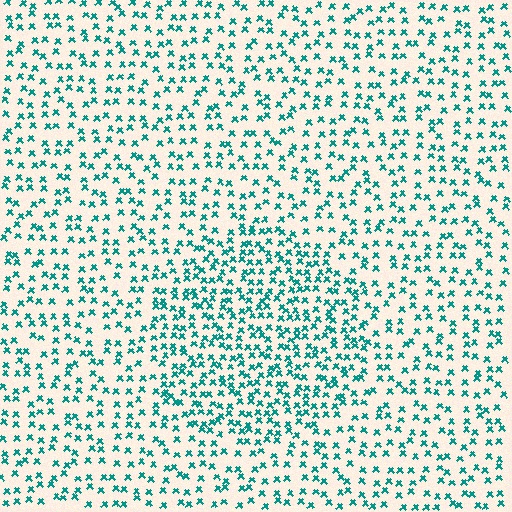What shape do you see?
I see a circle.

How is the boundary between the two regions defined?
The boundary is defined by a change in element density (approximately 1.7x ratio). All elements are the same color, size, and shape.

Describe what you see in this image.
The image contains small teal elements arranged at two different densities. A circle-shaped region is visible where the elements are more densely packed than the surrounding area.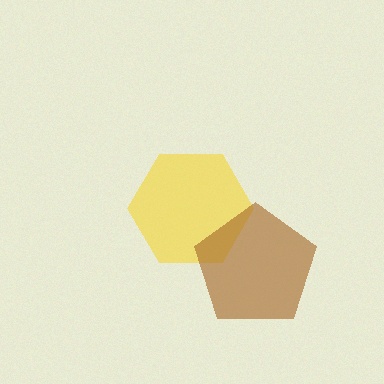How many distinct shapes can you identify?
There are 2 distinct shapes: a yellow hexagon, a brown pentagon.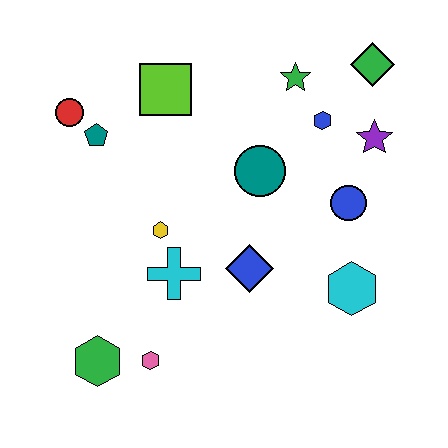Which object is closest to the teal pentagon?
The red circle is closest to the teal pentagon.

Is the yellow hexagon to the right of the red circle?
Yes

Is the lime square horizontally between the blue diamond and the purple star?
No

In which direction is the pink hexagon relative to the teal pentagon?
The pink hexagon is below the teal pentagon.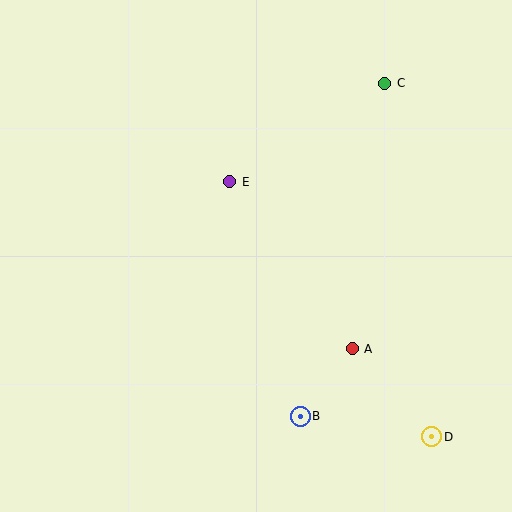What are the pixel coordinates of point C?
Point C is at (385, 83).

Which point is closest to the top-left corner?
Point E is closest to the top-left corner.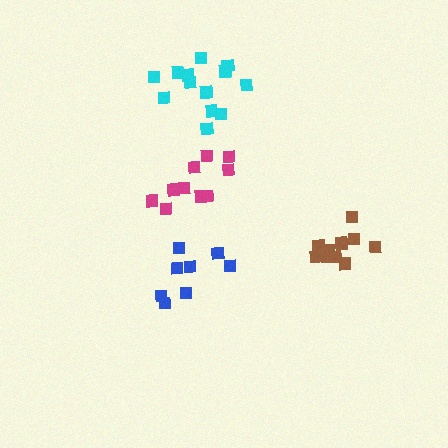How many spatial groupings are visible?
There are 4 spatial groupings.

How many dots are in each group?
Group 1: 10 dots, Group 2: 11 dots, Group 3: 8 dots, Group 4: 13 dots (42 total).